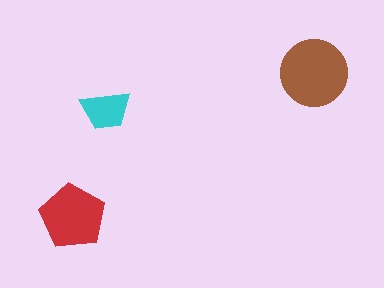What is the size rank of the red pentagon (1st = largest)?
2nd.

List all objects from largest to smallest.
The brown circle, the red pentagon, the cyan trapezoid.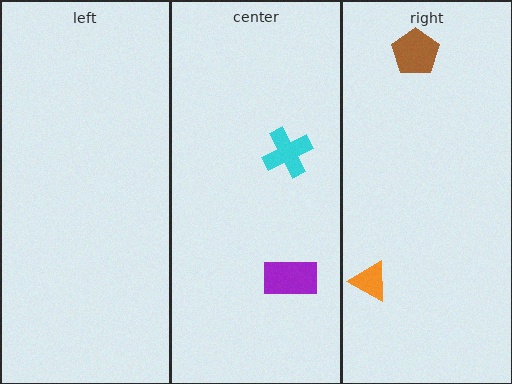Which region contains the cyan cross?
The center region.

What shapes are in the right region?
The brown pentagon, the orange triangle.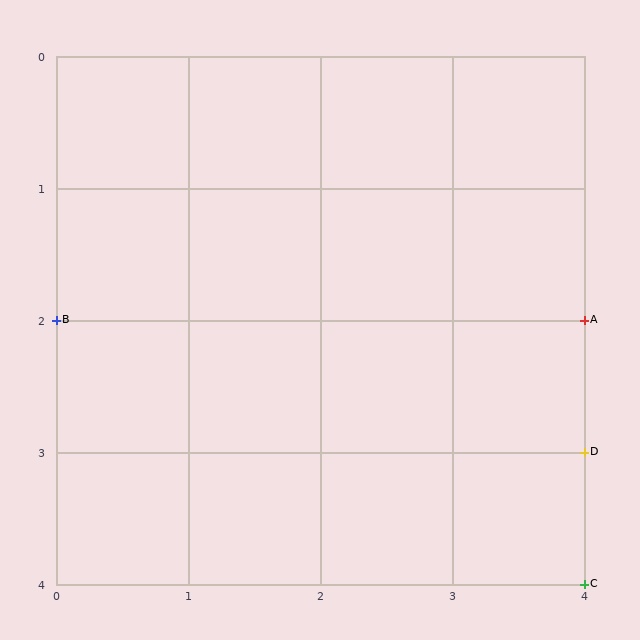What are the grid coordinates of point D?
Point D is at grid coordinates (4, 3).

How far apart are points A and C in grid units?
Points A and C are 2 rows apart.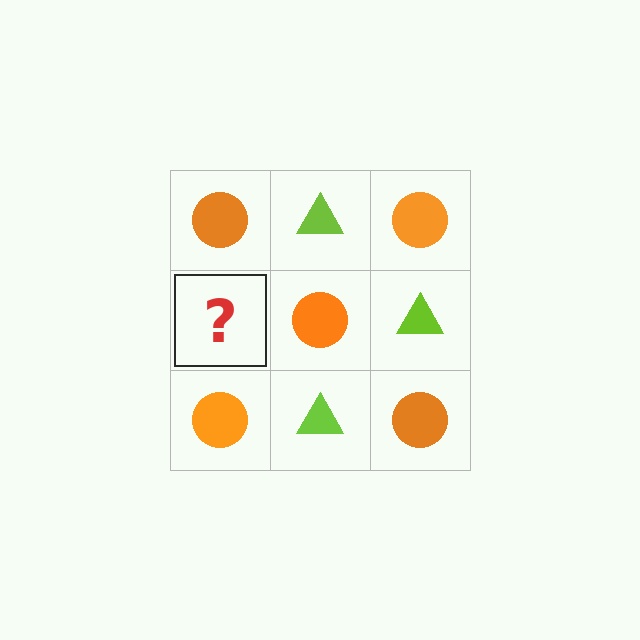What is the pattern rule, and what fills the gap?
The rule is that it alternates orange circle and lime triangle in a checkerboard pattern. The gap should be filled with a lime triangle.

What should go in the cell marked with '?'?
The missing cell should contain a lime triangle.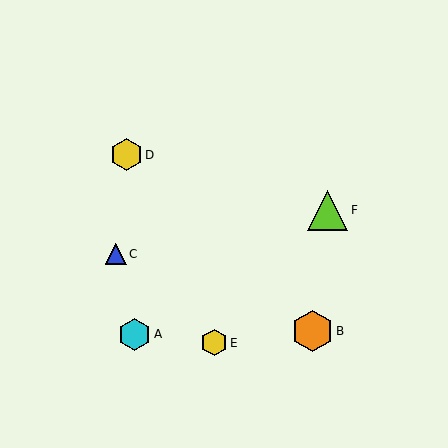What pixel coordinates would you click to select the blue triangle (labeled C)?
Click at (116, 254) to select the blue triangle C.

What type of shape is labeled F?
Shape F is a lime triangle.